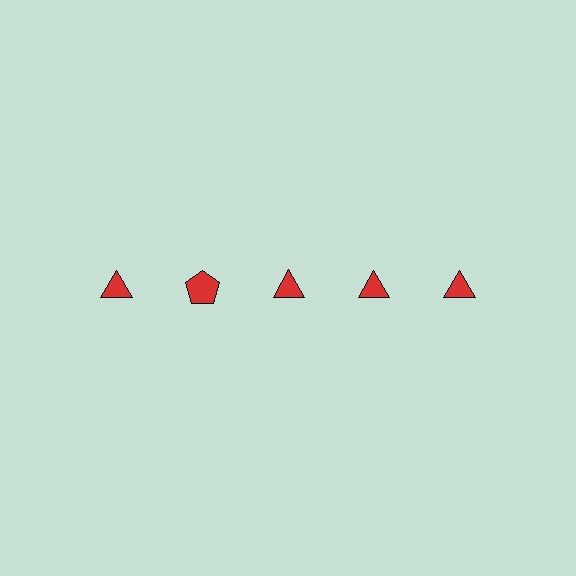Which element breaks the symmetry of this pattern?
The red pentagon in the top row, second from left column breaks the symmetry. All other shapes are red triangles.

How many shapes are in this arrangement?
There are 5 shapes arranged in a grid pattern.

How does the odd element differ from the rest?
It has a different shape: pentagon instead of triangle.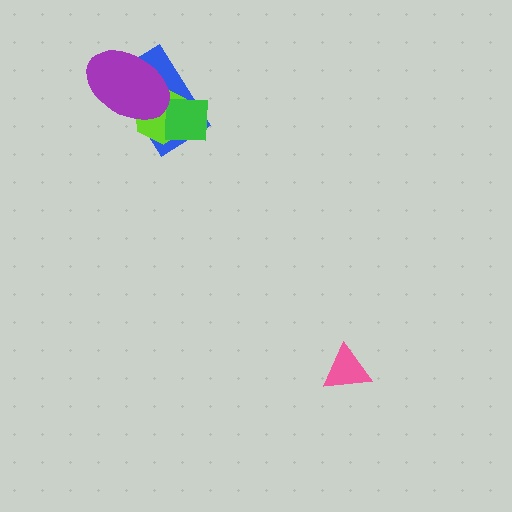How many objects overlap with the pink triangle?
0 objects overlap with the pink triangle.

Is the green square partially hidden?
No, no other shape covers it.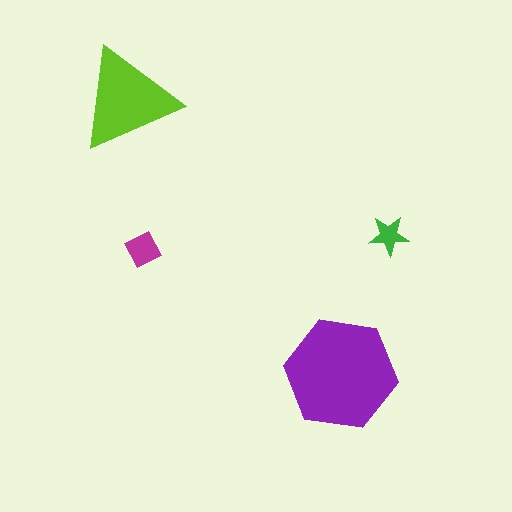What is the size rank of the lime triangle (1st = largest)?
2nd.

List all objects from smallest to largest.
The green star, the magenta square, the lime triangle, the purple hexagon.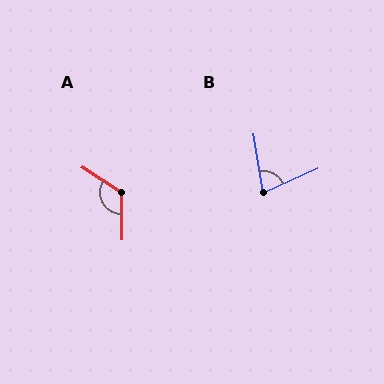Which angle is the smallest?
B, at approximately 75 degrees.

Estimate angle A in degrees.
Approximately 123 degrees.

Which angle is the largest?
A, at approximately 123 degrees.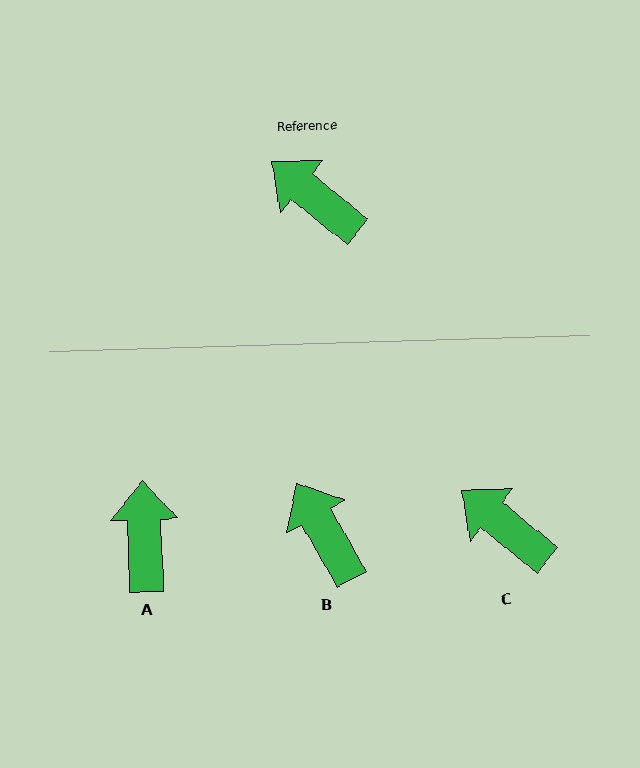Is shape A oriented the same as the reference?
No, it is off by about 49 degrees.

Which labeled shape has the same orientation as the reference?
C.